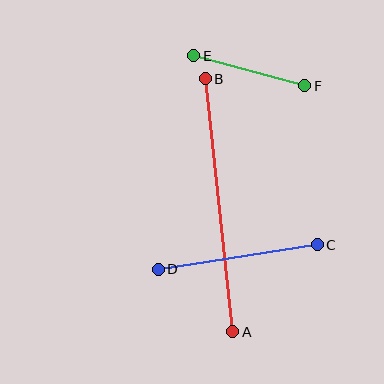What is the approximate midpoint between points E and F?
The midpoint is at approximately (249, 71) pixels.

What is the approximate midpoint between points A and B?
The midpoint is at approximately (219, 205) pixels.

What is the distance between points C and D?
The distance is approximately 161 pixels.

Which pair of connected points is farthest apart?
Points A and B are farthest apart.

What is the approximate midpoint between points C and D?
The midpoint is at approximately (238, 257) pixels.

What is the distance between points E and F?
The distance is approximately 115 pixels.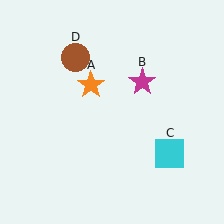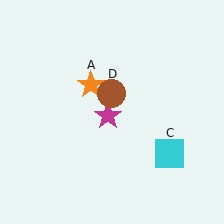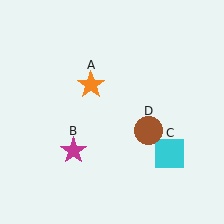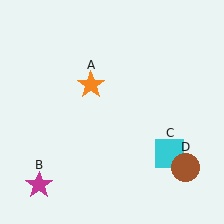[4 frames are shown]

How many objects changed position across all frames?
2 objects changed position: magenta star (object B), brown circle (object D).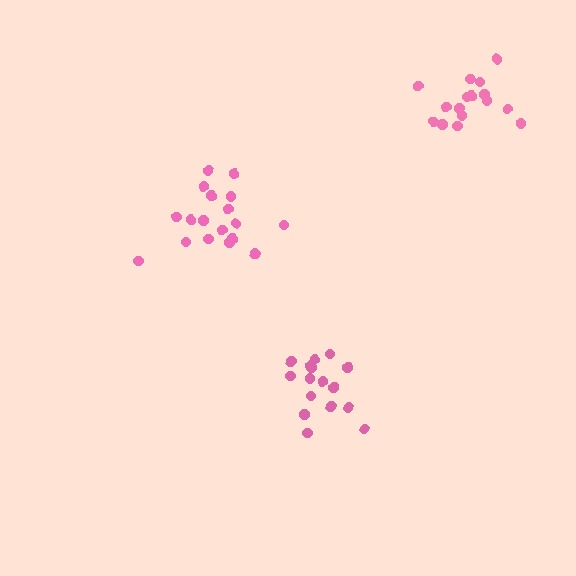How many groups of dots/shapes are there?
There are 3 groups.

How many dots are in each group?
Group 1: 16 dots, Group 2: 18 dots, Group 3: 16 dots (50 total).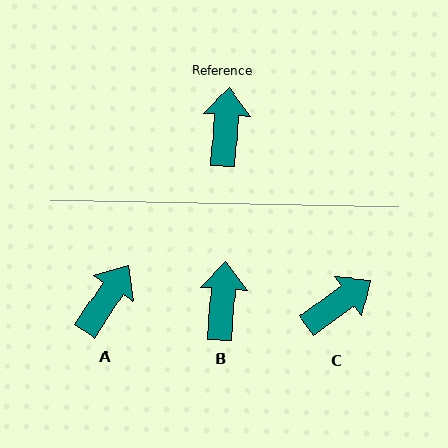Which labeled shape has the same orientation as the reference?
B.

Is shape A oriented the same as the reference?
No, it is off by about 28 degrees.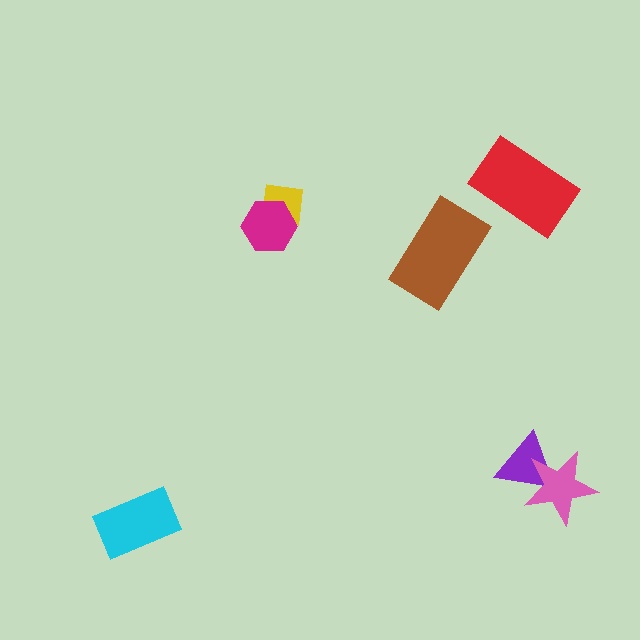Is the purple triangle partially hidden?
Yes, it is partially covered by another shape.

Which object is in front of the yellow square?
The magenta hexagon is in front of the yellow square.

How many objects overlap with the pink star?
1 object overlaps with the pink star.